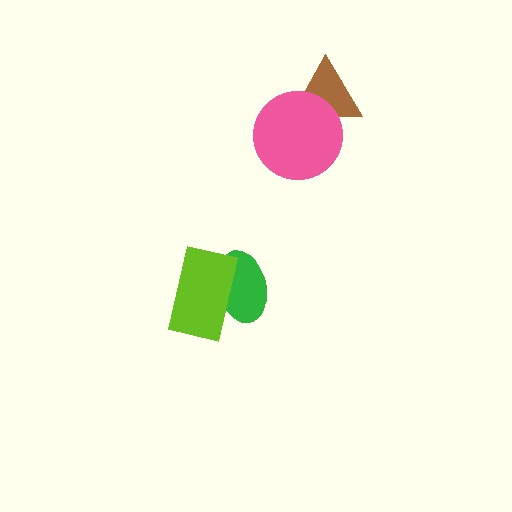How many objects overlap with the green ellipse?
1 object overlaps with the green ellipse.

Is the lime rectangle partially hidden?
No, no other shape covers it.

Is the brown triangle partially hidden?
Yes, it is partially covered by another shape.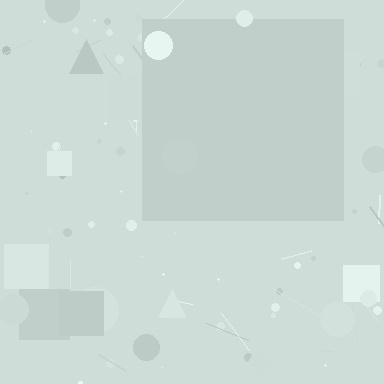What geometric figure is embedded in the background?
A square is embedded in the background.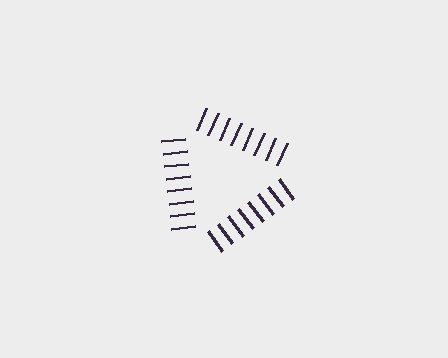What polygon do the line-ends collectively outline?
An illusory triangle — the line segments terminate on its edges but no continuous stroke is drawn.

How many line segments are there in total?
24 — 8 along each of the 3 edges.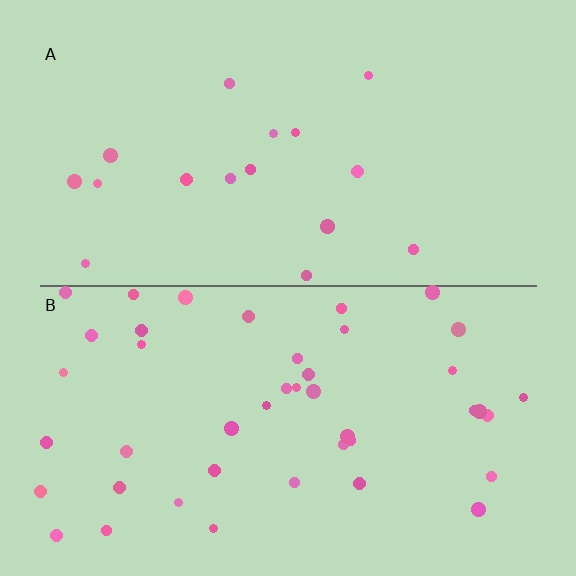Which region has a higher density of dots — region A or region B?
B (the bottom).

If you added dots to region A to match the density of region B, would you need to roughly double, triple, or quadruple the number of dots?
Approximately triple.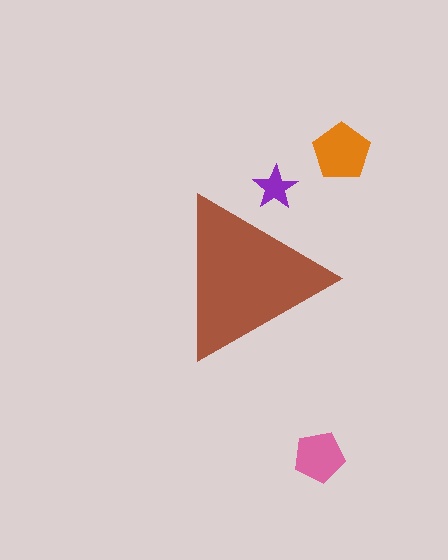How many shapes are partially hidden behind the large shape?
1 shape is partially hidden.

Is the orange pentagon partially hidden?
No, the orange pentagon is fully visible.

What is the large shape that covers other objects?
A brown triangle.